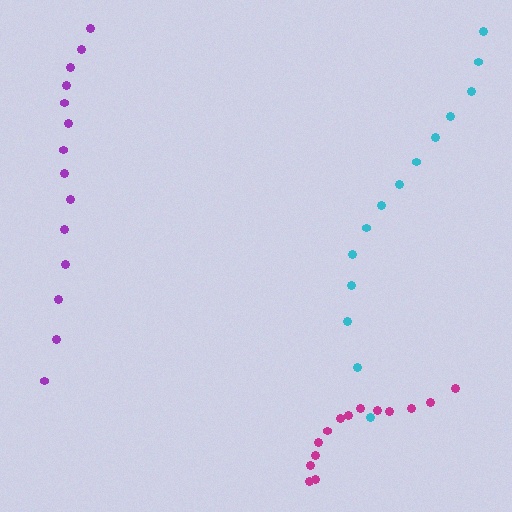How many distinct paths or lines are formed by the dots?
There are 3 distinct paths.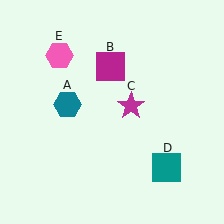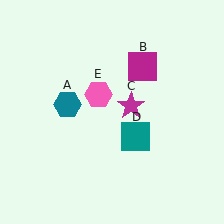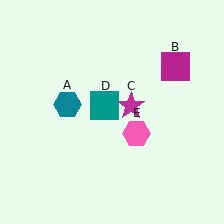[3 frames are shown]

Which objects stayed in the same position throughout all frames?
Teal hexagon (object A) and magenta star (object C) remained stationary.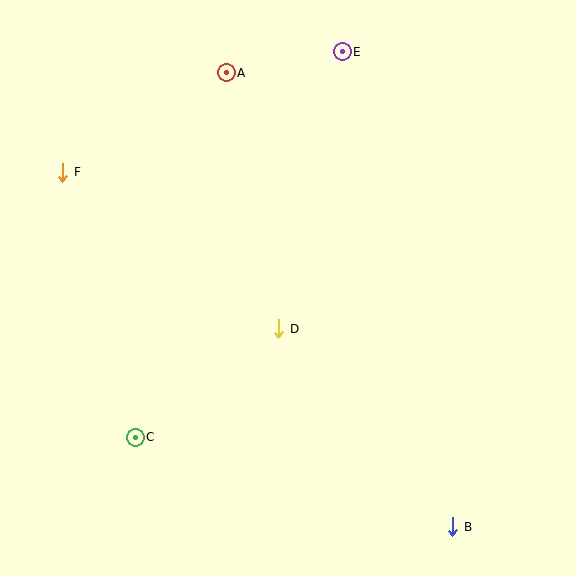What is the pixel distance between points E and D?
The distance between E and D is 284 pixels.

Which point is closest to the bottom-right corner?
Point B is closest to the bottom-right corner.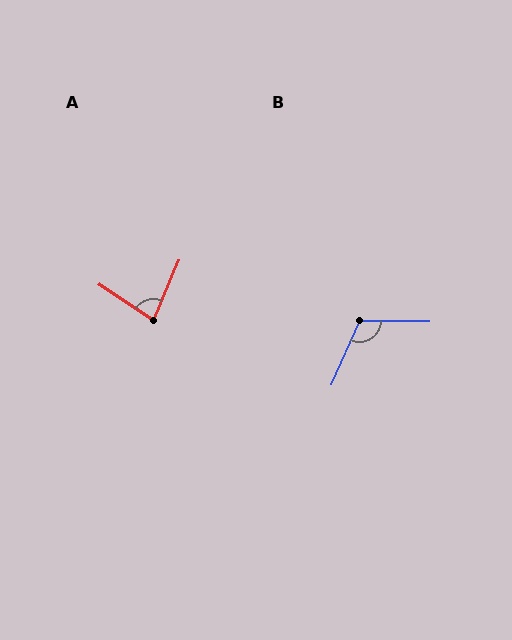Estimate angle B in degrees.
Approximately 114 degrees.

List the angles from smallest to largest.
A (79°), B (114°).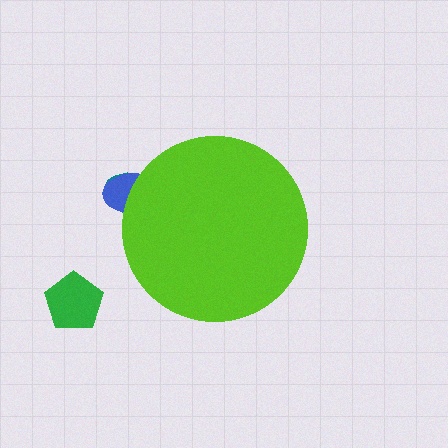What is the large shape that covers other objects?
A lime circle.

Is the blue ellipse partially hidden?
Yes, the blue ellipse is partially hidden behind the lime circle.